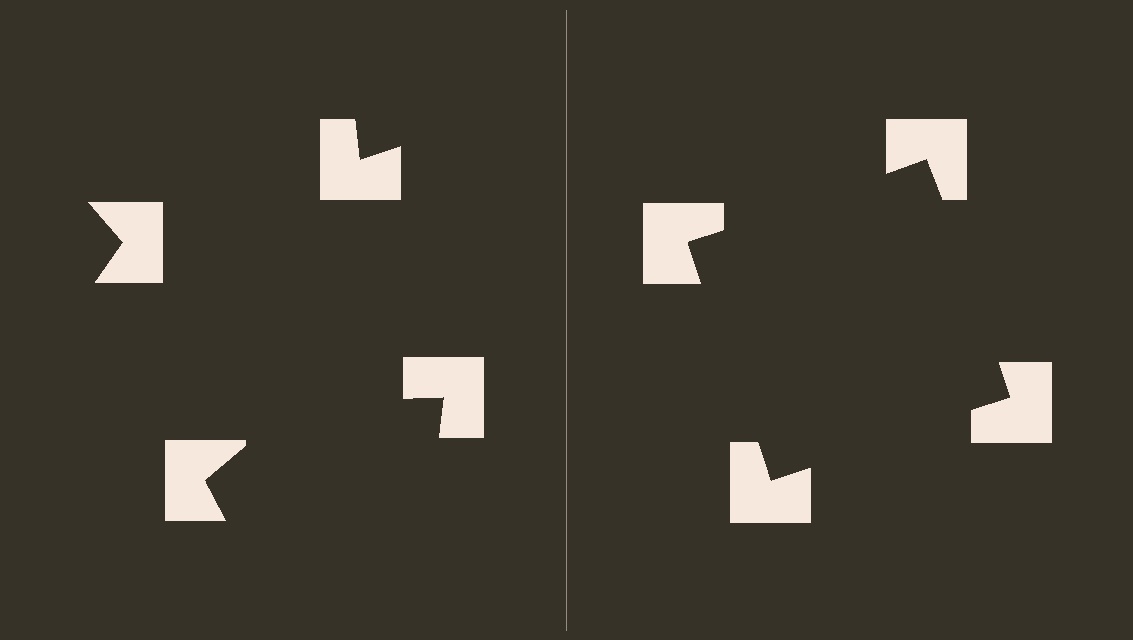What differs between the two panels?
The notched squares are positioned identically on both sides; only the wedge orientations differ. On the right they align to a square; on the left they are misaligned.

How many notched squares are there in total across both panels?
8 — 4 on each side.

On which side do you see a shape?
An illusory square appears on the right side. On the left side the wedge cuts are rotated, so no coherent shape forms.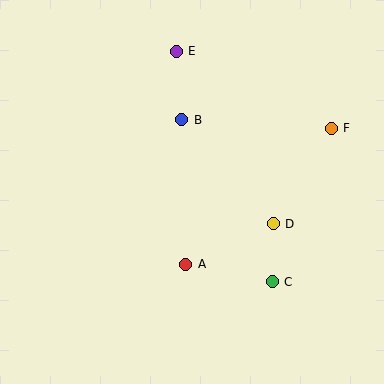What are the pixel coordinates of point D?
Point D is at (273, 224).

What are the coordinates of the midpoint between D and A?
The midpoint between D and A is at (229, 244).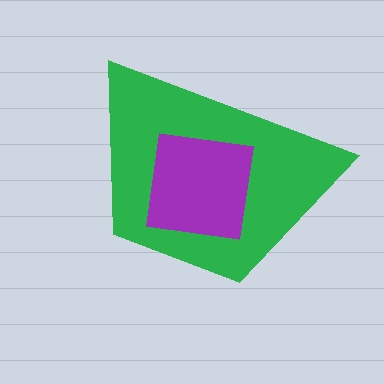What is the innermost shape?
The purple square.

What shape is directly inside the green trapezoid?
The purple square.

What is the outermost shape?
The green trapezoid.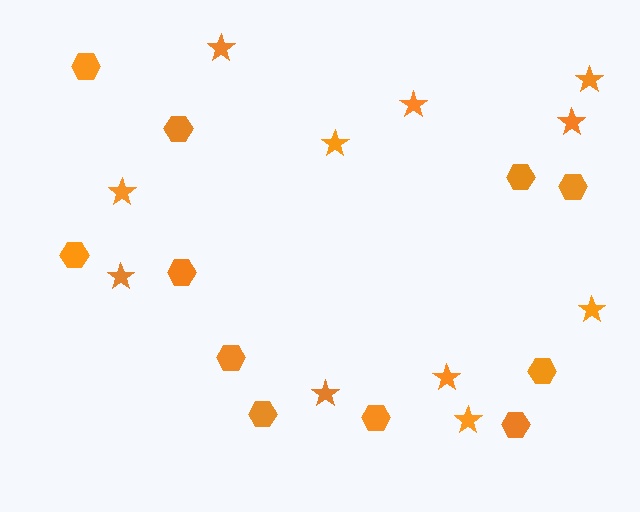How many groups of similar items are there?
There are 2 groups: one group of hexagons (11) and one group of stars (11).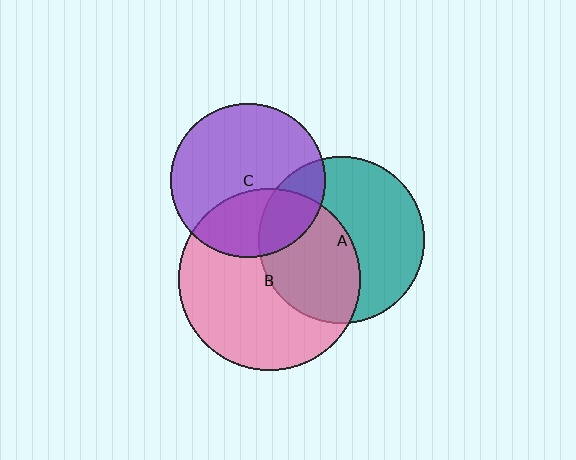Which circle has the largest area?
Circle B (pink).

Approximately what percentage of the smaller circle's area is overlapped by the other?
Approximately 45%.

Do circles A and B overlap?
Yes.